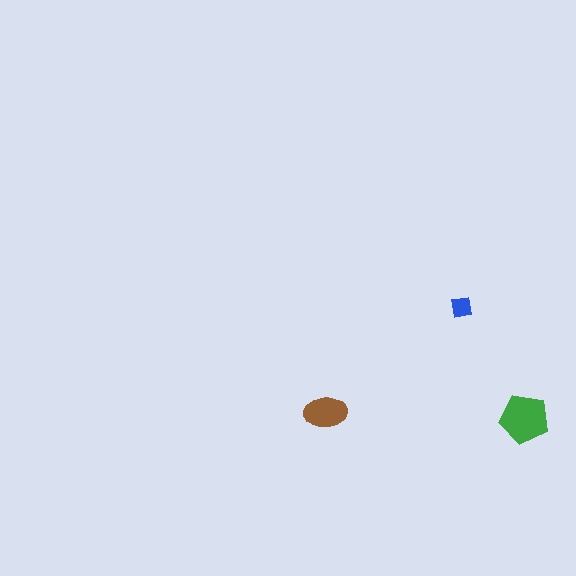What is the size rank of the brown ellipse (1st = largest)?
2nd.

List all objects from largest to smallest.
The green pentagon, the brown ellipse, the blue square.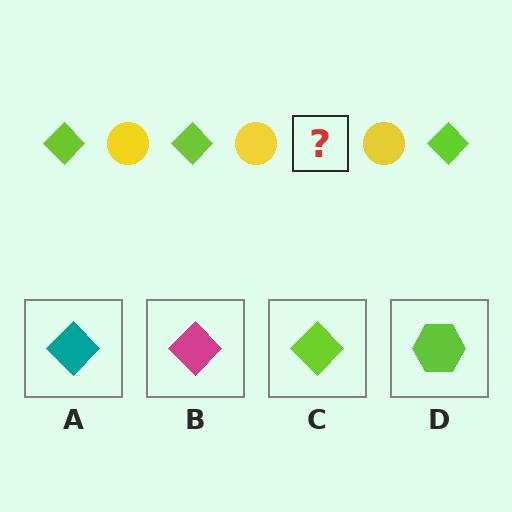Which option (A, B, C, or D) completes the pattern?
C.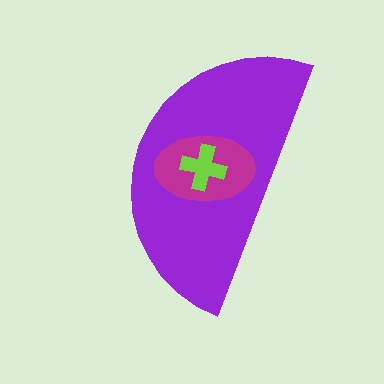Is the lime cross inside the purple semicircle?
Yes.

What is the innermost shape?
The lime cross.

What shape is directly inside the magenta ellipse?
The lime cross.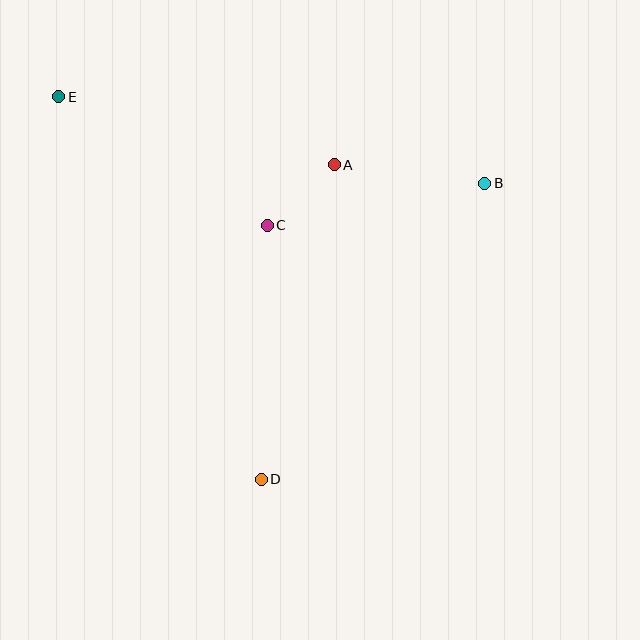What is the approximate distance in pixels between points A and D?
The distance between A and D is approximately 323 pixels.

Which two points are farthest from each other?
Points B and E are farthest from each other.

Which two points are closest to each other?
Points A and C are closest to each other.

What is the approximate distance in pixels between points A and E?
The distance between A and E is approximately 283 pixels.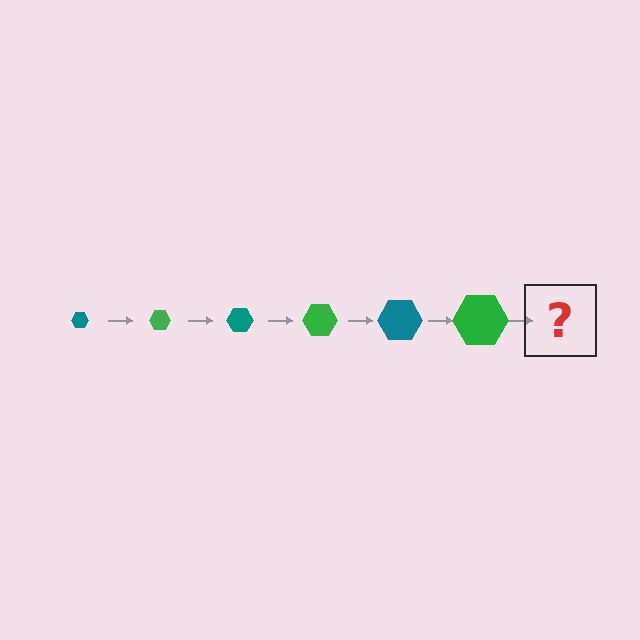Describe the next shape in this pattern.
It should be a teal hexagon, larger than the previous one.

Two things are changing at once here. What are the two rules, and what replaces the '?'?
The two rules are that the hexagon grows larger each step and the color cycles through teal and green. The '?' should be a teal hexagon, larger than the previous one.